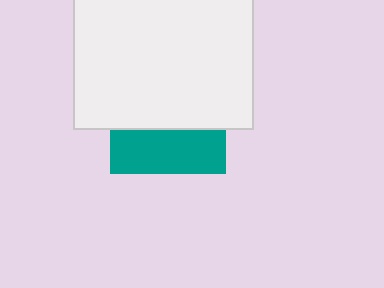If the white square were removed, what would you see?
You would see the complete teal square.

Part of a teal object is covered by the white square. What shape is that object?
It is a square.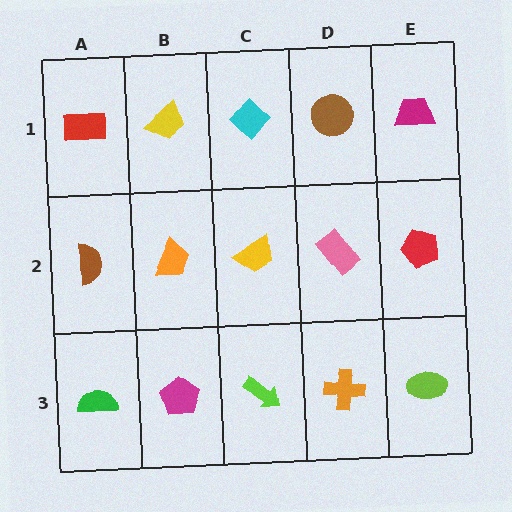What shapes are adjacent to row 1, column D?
A pink rectangle (row 2, column D), a cyan diamond (row 1, column C), a magenta trapezoid (row 1, column E).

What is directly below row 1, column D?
A pink rectangle.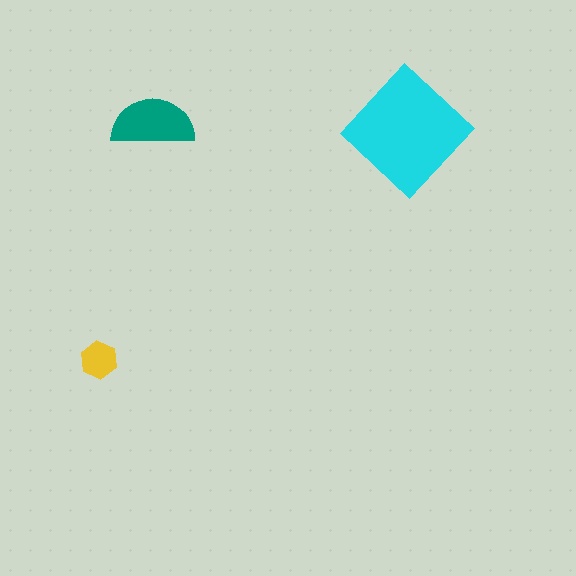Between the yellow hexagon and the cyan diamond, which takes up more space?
The cyan diamond.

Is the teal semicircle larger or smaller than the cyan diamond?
Smaller.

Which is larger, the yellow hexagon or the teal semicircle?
The teal semicircle.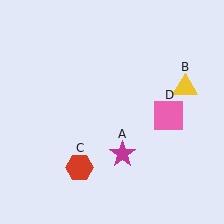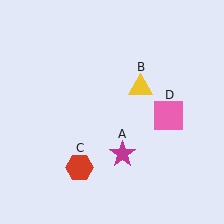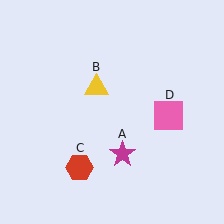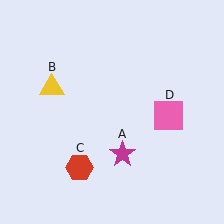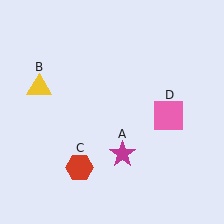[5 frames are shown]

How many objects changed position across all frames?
1 object changed position: yellow triangle (object B).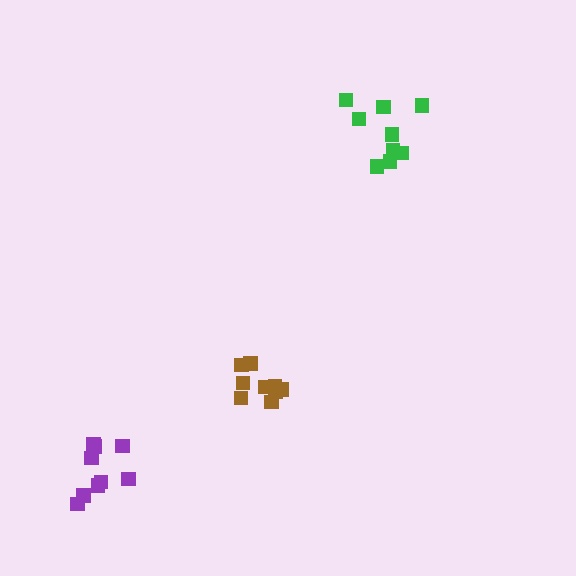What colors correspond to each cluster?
The clusters are colored: green, brown, purple.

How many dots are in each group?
Group 1: 9 dots, Group 2: 9 dots, Group 3: 9 dots (27 total).